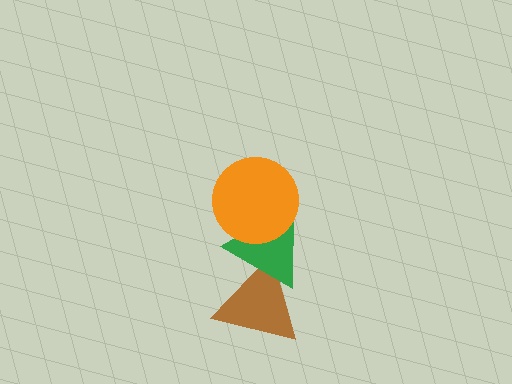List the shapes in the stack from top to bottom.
From top to bottom: the orange circle, the green triangle, the brown triangle.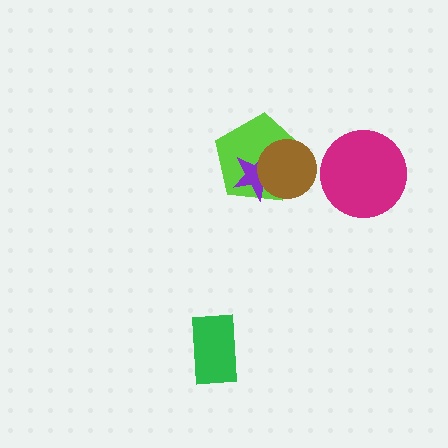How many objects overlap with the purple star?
2 objects overlap with the purple star.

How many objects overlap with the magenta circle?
0 objects overlap with the magenta circle.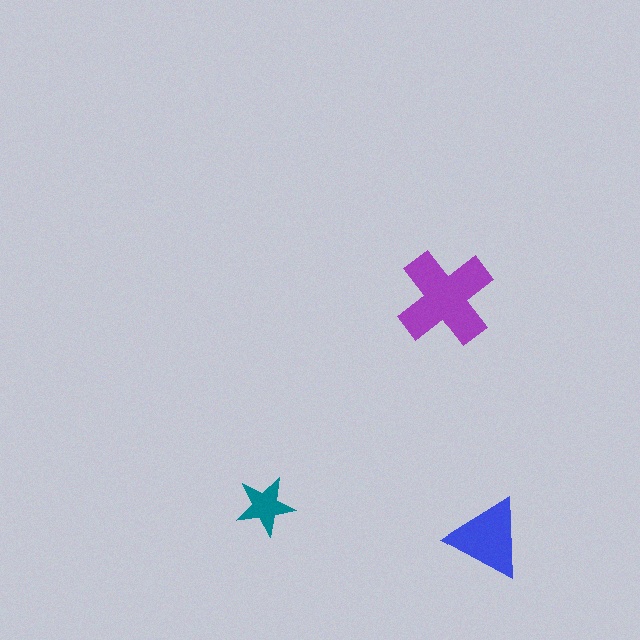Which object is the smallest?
The teal star.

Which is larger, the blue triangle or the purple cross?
The purple cross.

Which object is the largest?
The purple cross.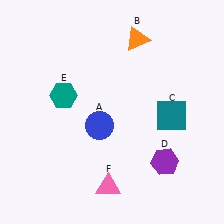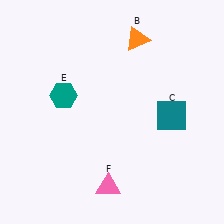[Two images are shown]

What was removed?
The purple hexagon (D), the blue circle (A) were removed in Image 2.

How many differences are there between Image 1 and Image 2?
There are 2 differences between the two images.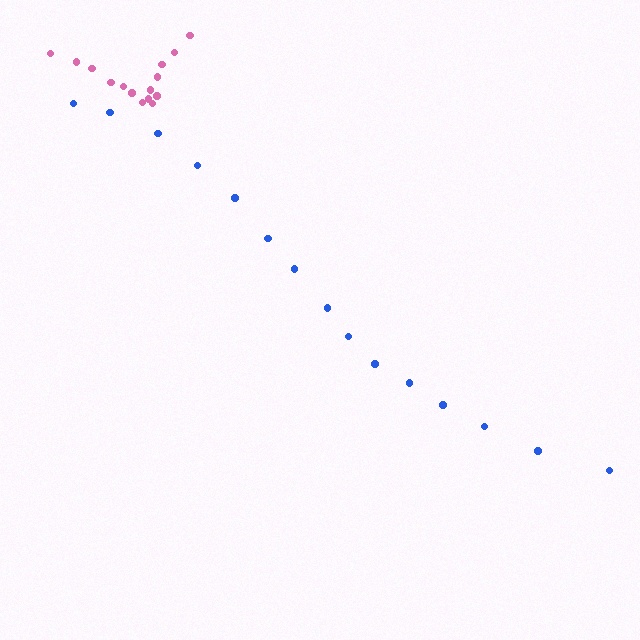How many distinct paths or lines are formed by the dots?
There are 2 distinct paths.